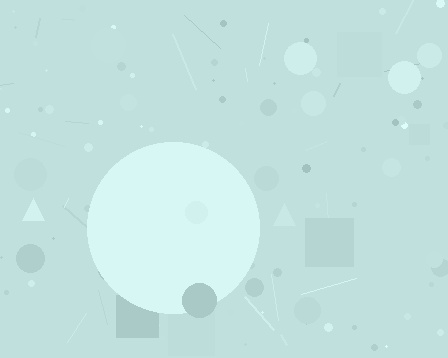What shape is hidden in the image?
A circle is hidden in the image.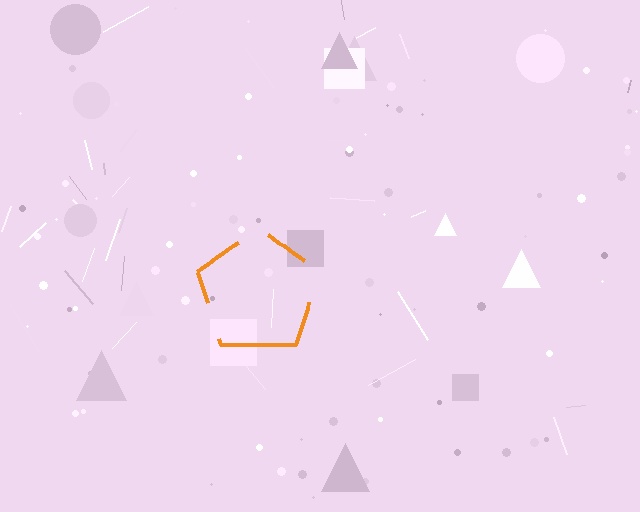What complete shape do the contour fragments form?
The contour fragments form a pentagon.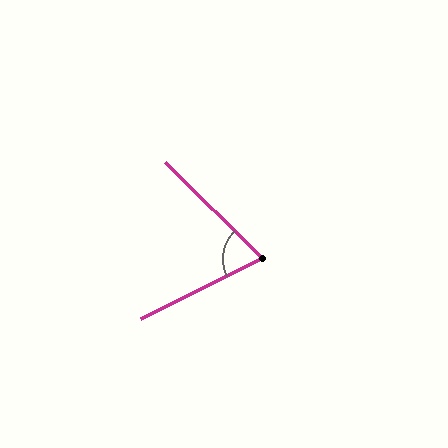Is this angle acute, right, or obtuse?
It is acute.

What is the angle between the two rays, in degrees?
Approximately 71 degrees.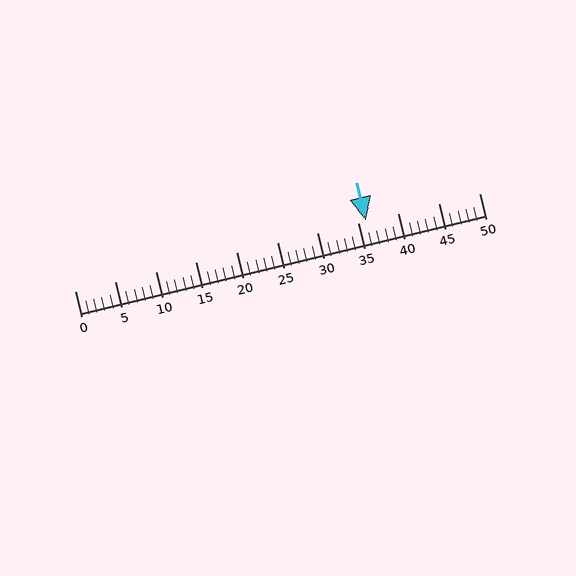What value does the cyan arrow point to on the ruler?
The cyan arrow points to approximately 36.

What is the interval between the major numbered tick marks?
The major tick marks are spaced 5 units apart.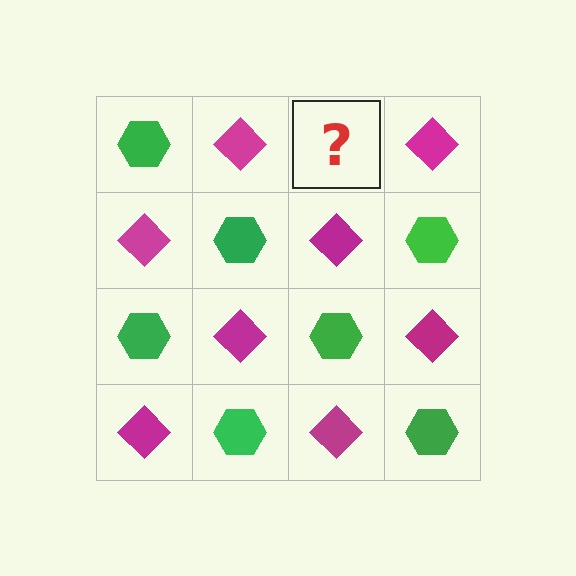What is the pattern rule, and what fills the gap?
The rule is that it alternates green hexagon and magenta diamond in a checkerboard pattern. The gap should be filled with a green hexagon.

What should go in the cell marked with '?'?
The missing cell should contain a green hexagon.